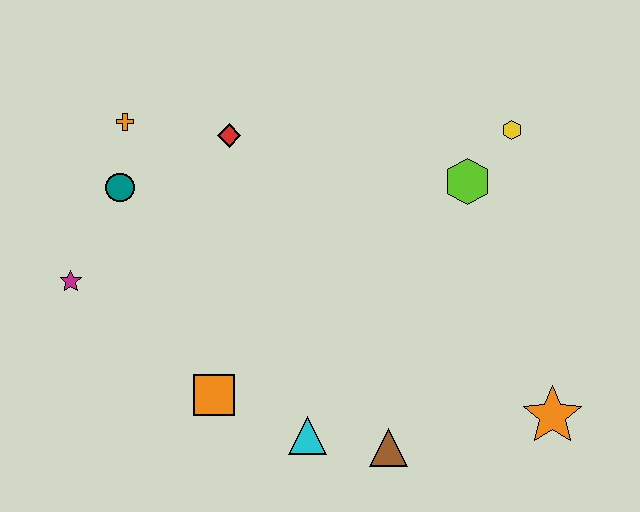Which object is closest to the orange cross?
The teal circle is closest to the orange cross.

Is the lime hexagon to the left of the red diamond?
No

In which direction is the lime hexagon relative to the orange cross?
The lime hexagon is to the right of the orange cross.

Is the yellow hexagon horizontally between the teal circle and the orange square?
No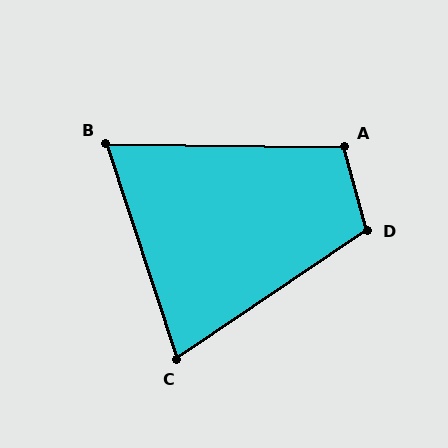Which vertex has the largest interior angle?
D, at approximately 109 degrees.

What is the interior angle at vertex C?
Approximately 74 degrees (acute).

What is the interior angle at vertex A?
Approximately 106 degrees (obtuse).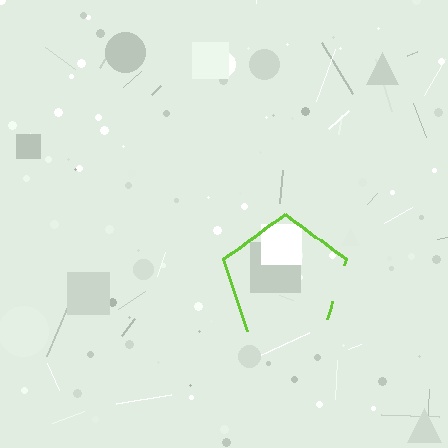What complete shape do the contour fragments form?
The contour fragments form a pentagon.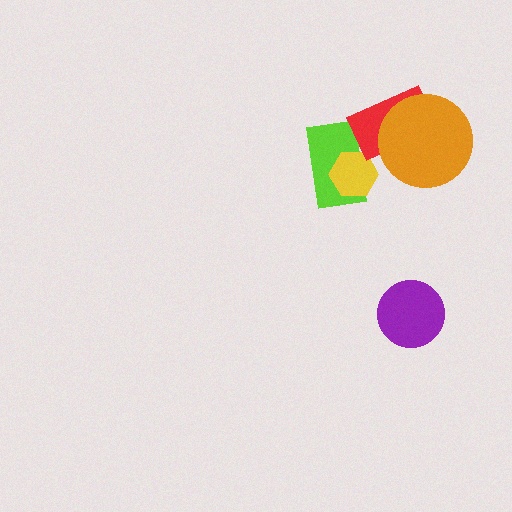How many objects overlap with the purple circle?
0 objects overlap with the purple circle.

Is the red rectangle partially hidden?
Yes, it is partially covered by another shape.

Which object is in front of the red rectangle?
The orange circle is in front of the red rectangle.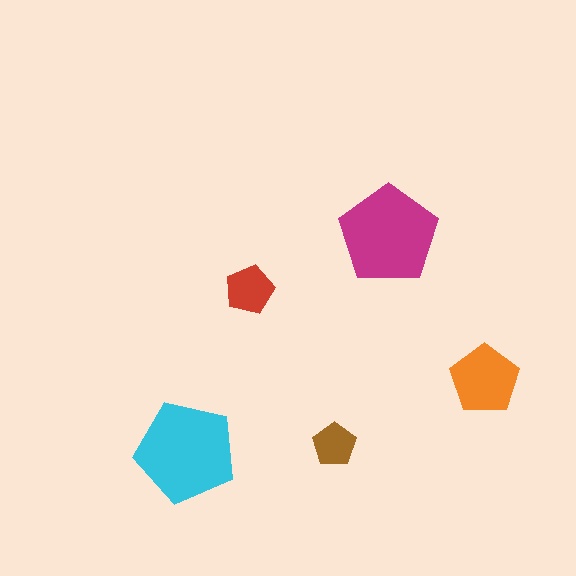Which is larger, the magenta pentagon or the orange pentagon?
The magenta one.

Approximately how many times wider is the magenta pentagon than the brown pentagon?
About 2 times wider.